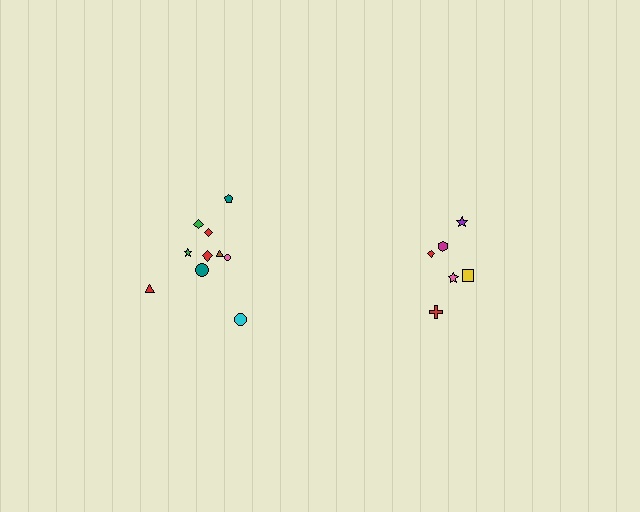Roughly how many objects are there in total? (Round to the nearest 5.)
Roughly 15 objects in total.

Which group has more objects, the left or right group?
The left group.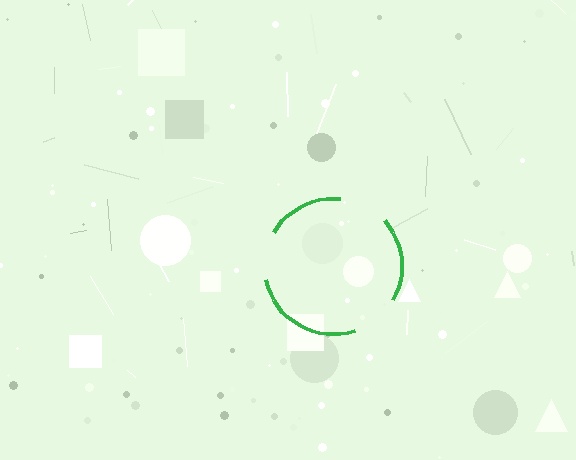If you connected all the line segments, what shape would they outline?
They would outline a circle.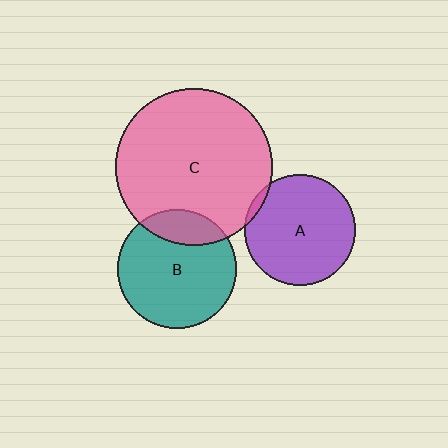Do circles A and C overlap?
Yes.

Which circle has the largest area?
Circle C (pink).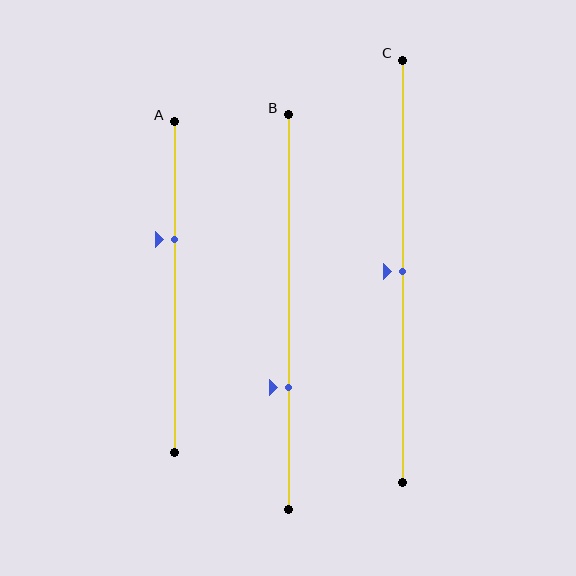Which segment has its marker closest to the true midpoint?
Segment C has its marker closest to the true midpoint.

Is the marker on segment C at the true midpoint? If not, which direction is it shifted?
Yes, the marker on segment C is at the true midpoint.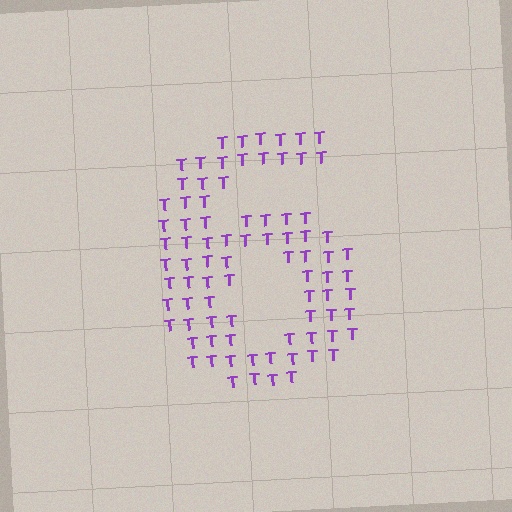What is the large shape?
The large shape is the digit 6.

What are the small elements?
The small elements are letter T's.